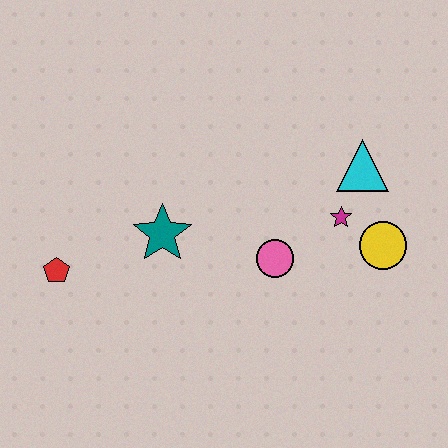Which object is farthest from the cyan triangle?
The red pentagon is farthest from the cyan triangle.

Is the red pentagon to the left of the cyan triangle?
Yes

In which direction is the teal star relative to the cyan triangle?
The teal star is to the left of the cyan triangle.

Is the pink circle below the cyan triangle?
Yes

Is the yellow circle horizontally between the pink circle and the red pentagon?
No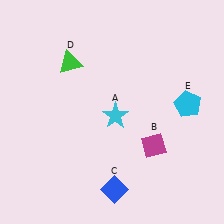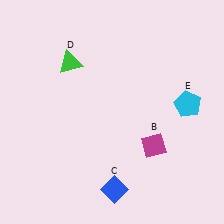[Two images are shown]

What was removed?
The cyan star (A) was removed in Image 2.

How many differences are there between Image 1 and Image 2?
There is 1 difference between the two images.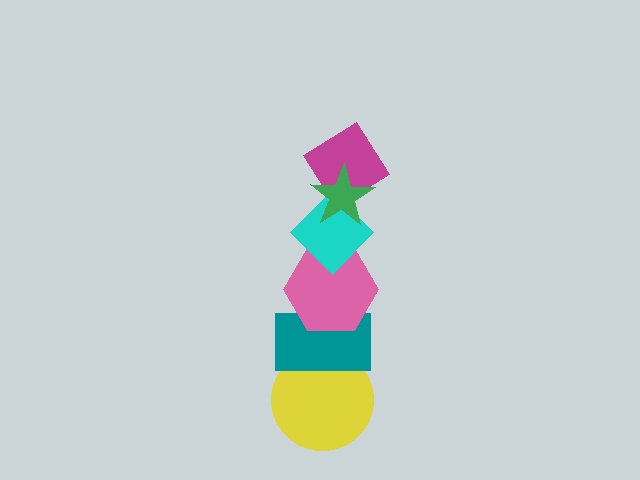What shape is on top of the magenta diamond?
The green star is on top of the magenta diamond.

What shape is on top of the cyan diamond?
The magenta diamond is on top of the cyan diamond.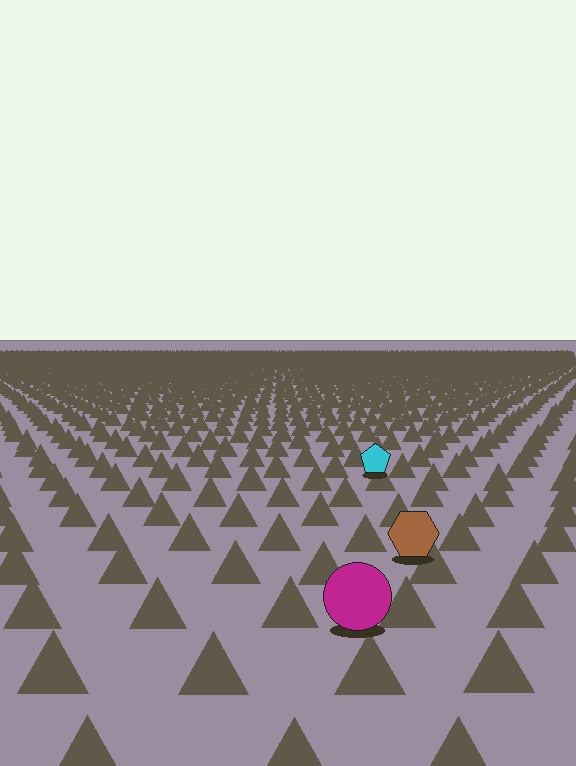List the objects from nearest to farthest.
From nearest to farthest: the magenta circle, the brown hexagon, the cyan pentagon.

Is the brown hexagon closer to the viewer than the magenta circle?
No. The magenta circle is closer — you can tell from the texture gradient: the ground texture is coarser near it.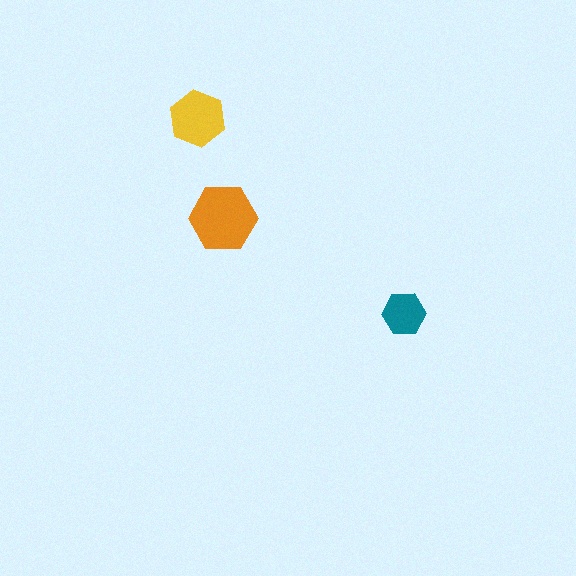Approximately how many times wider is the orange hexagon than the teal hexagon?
About 1.5 times wider.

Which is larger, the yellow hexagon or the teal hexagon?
The yellow one.